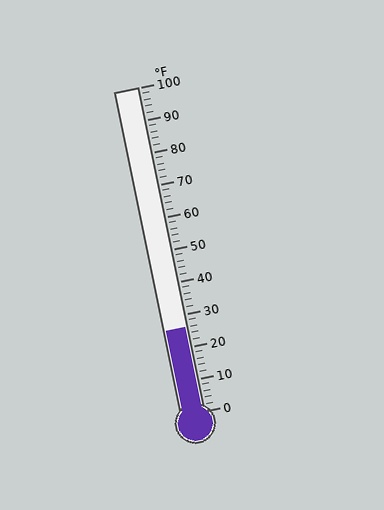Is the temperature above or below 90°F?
The temperature is below 90°F.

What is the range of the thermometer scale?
The thermometer scale ranges from 0°F to 100°F.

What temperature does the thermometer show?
The thermometer shows approximately 26°F.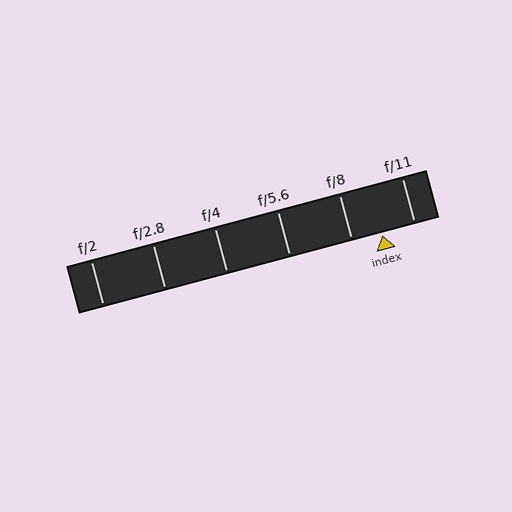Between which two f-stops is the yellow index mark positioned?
The index mark is between f/8 and f/11.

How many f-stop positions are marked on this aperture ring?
There are 6 f-stop positions marked.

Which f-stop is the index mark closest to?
The index mark is closest to f/8.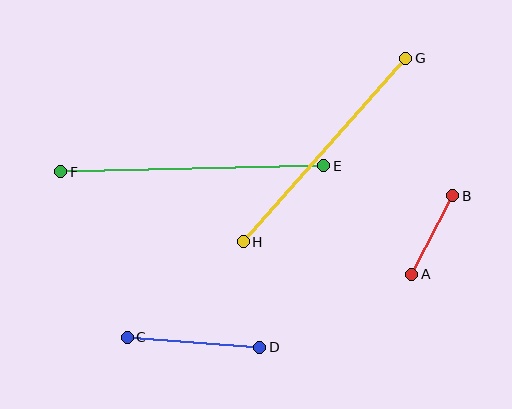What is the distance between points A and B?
The distance is approximately 88 pixels.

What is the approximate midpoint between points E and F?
The midpoint is at approximately (192, 169) pixels.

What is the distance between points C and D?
The distance is approximately 133 pixels.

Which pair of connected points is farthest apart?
Points E and F are farthest apart.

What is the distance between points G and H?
The distance is approximately 245 pixels.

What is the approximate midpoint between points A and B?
The midpoint is at approximately (432, 235) pixels.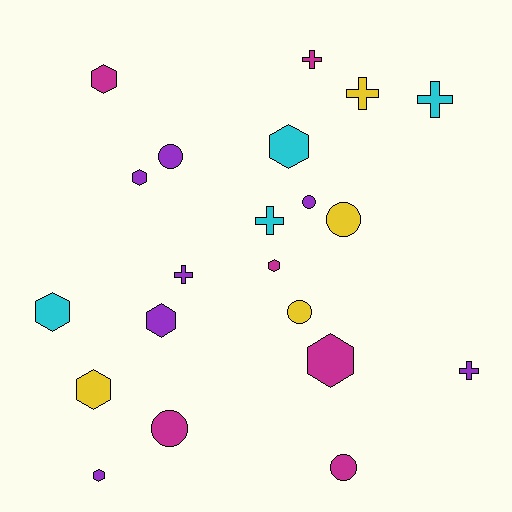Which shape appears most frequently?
Hexagon, with 9 objects.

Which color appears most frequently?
Purple, with 7 objects.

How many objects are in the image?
There are 21 objects.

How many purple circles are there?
There are 2 purple circles.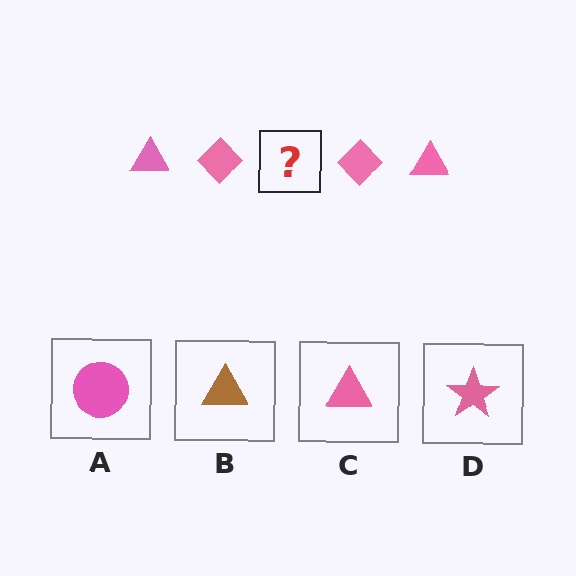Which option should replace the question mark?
Option C.